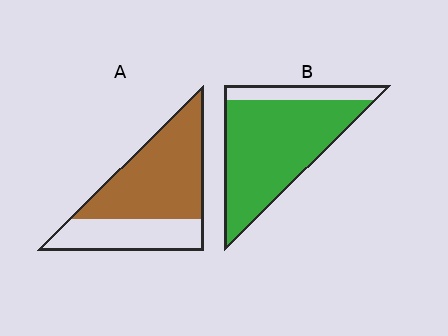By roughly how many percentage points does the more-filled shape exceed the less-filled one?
By roughly 20 percentage points (B over A).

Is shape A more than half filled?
Yes.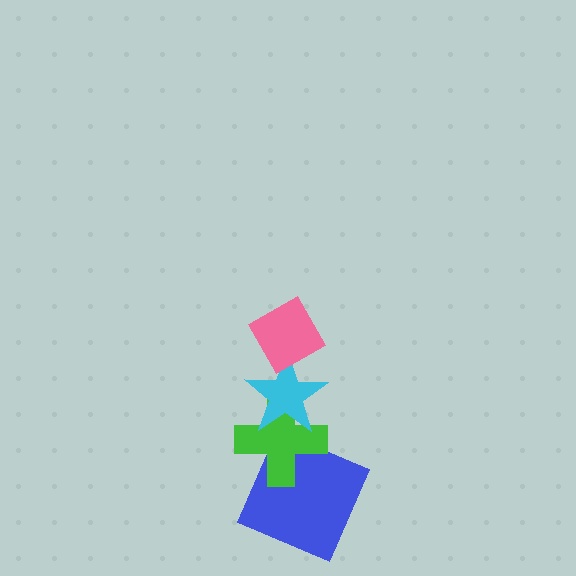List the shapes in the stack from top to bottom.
From top to bottom: the pink diamond, the cyan star, the green cross, the blue square.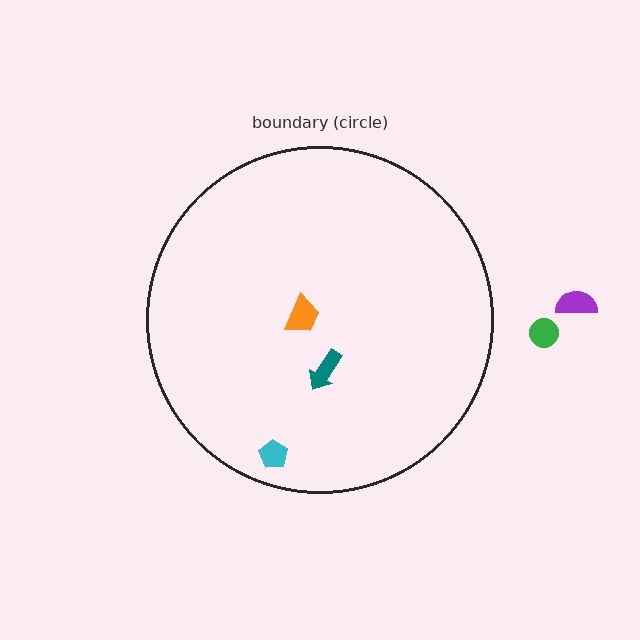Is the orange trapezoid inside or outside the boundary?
Inside.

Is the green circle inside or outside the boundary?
Outside.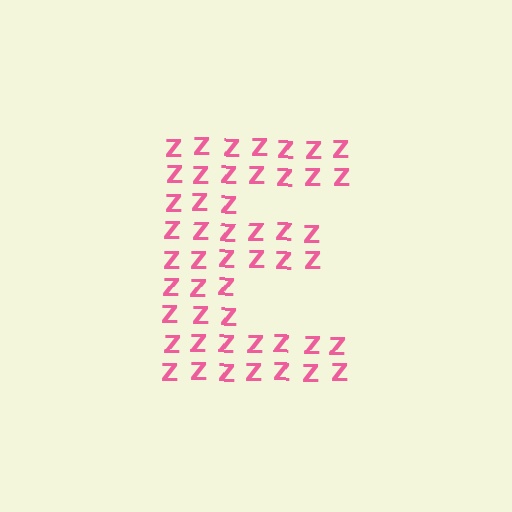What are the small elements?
The small elements are letter Z's.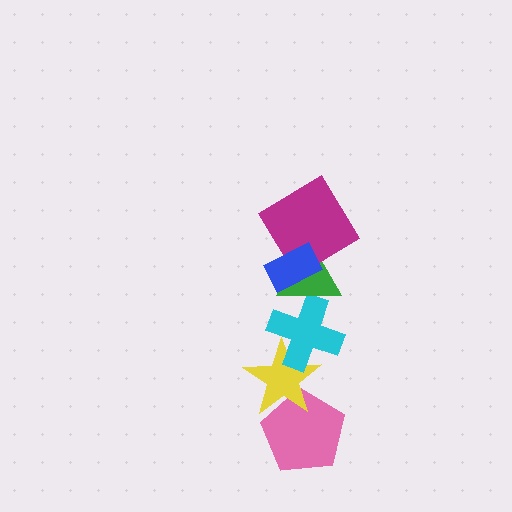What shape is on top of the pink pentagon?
The yellow star is on top of the pink pentagon.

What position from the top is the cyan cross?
The cyan cross is 4th from the top.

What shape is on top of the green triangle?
The magenta diamond is on top of the green triangle.